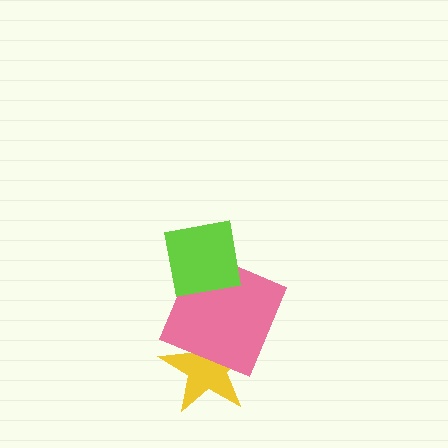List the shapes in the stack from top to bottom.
From top to bottom: the lime square, the pink square, the yellow star.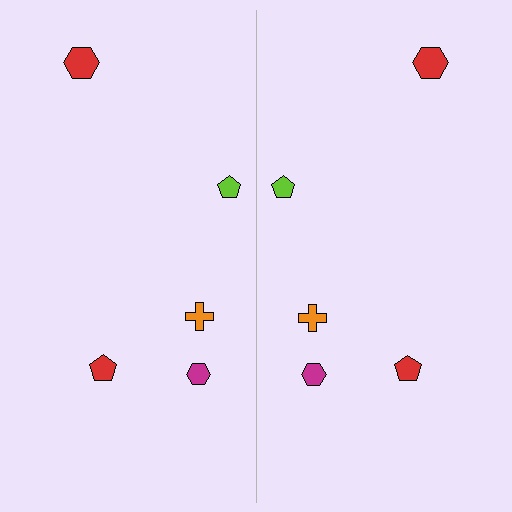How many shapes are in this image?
There are 10 shapes in this image.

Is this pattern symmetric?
Yes, this pattern has bilateral (reflection) symmetry.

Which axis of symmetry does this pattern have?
The pattern has a vertical axis of symmetry running through the center of the image.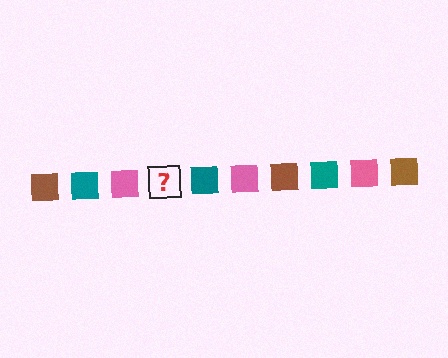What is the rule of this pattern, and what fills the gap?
The rule is that the pattern cycles through brown, teal, pink squares. The gap should be filled with a brown square.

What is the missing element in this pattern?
The missing element is a brown square.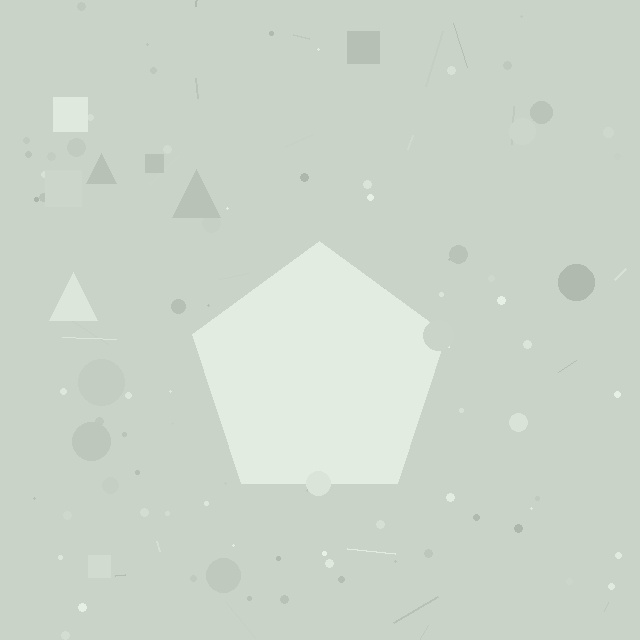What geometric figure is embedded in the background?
A pentagon is embedded in the background.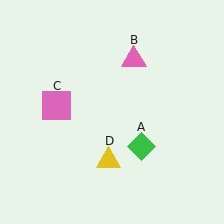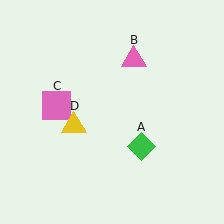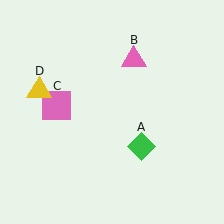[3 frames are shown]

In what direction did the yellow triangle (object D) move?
The yellow triangle (object D) moved up and to the left.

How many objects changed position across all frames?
1 object changed position: yellow triangle (object D).